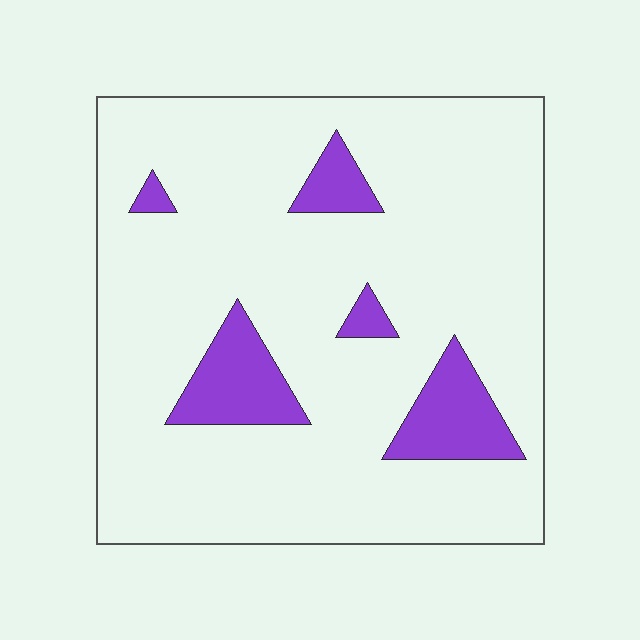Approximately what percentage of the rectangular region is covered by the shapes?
Approximately 15%.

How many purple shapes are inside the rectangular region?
5.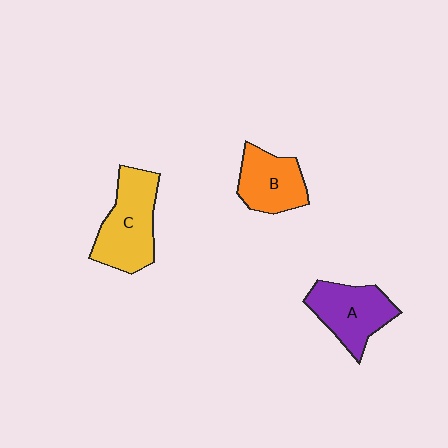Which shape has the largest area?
Shape C (yellow).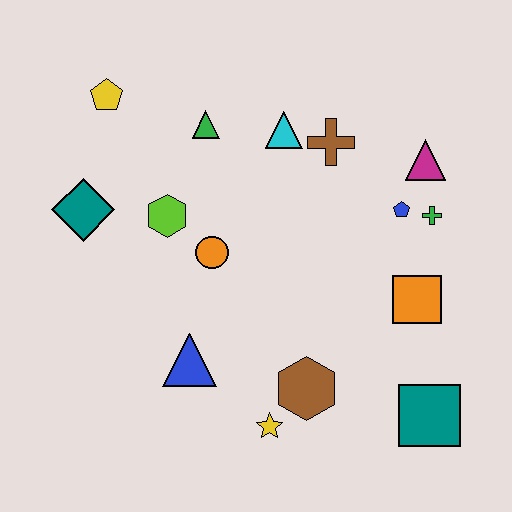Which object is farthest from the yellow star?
The yellow pentagon is farthest from the yellow star.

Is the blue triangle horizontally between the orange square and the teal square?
No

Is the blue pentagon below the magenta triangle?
Yes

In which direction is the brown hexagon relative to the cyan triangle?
The brown hexagon is below the cyan triangle.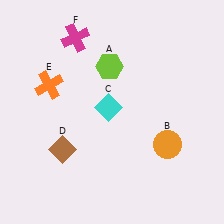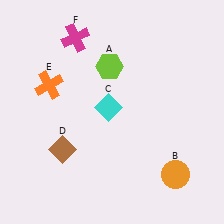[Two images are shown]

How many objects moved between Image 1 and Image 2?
1 object moved between the two images.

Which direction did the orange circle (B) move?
The orange circle (B) moved down.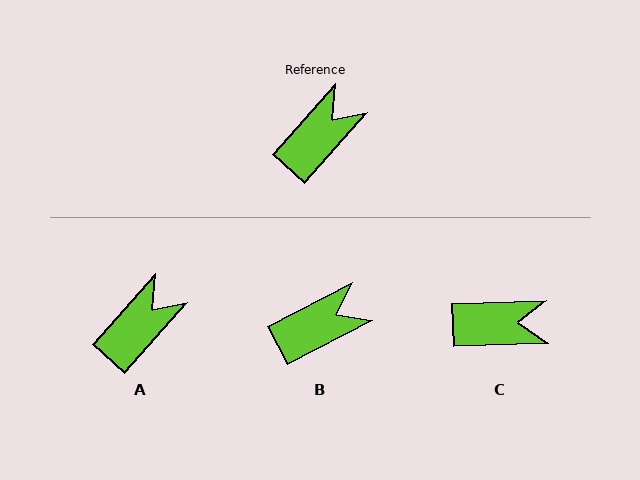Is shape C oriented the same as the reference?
No, it is off by about 46 degrees.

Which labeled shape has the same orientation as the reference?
A.